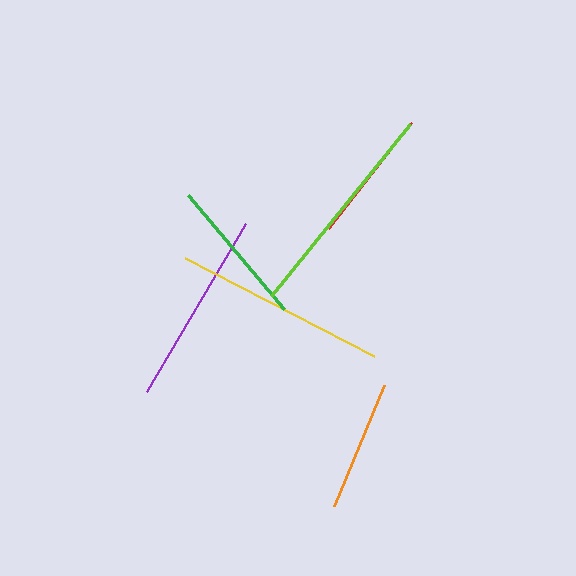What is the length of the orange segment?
The orange segment is approximately 131 pixels long.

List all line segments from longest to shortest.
From longest to shortest: lime, yellow, purple, green, red, orange.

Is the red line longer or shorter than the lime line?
The lime line is longer than the red line.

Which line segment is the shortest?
The orange line is the shortest at approximately 131 pixels.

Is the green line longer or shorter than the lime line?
The lime line is longer than the green line.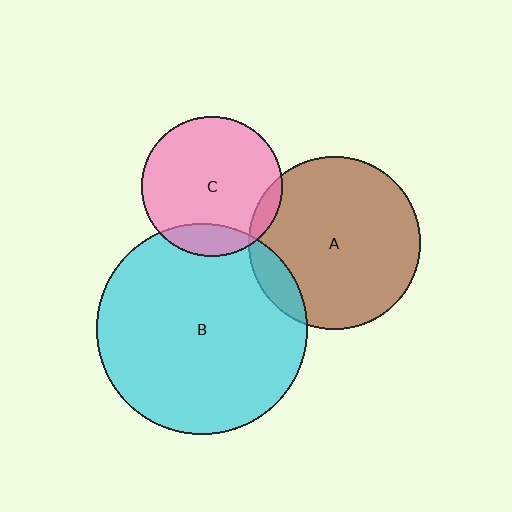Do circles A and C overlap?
Yes.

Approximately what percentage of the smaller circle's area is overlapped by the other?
Approximately 10%.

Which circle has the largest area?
Circle B (cyan).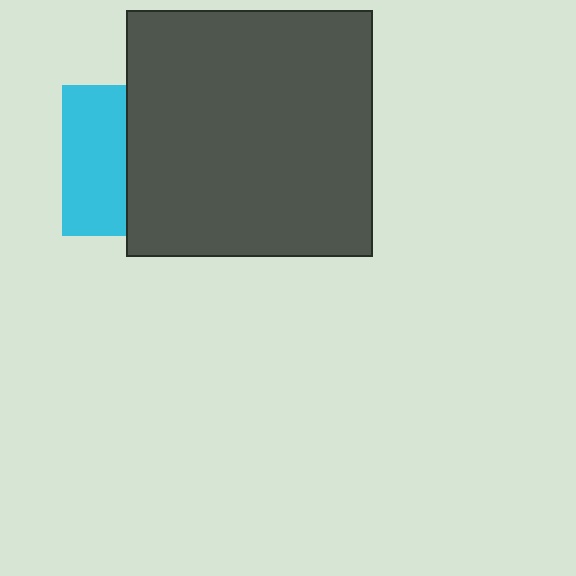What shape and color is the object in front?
The object in front is a dark gray square.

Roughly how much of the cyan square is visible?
A small part of it is visible (roughly 43%).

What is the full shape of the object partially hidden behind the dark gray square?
The partially hidden object is a cyan square.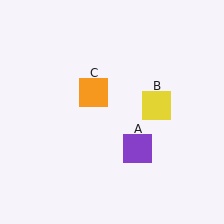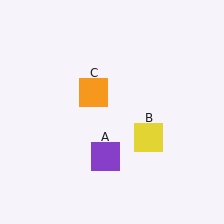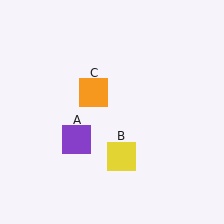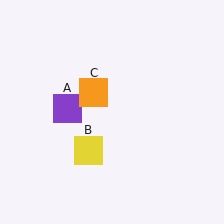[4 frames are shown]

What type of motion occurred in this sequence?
The purple square (object A), yellow square (object B) rotated clockwise around the center of the scene.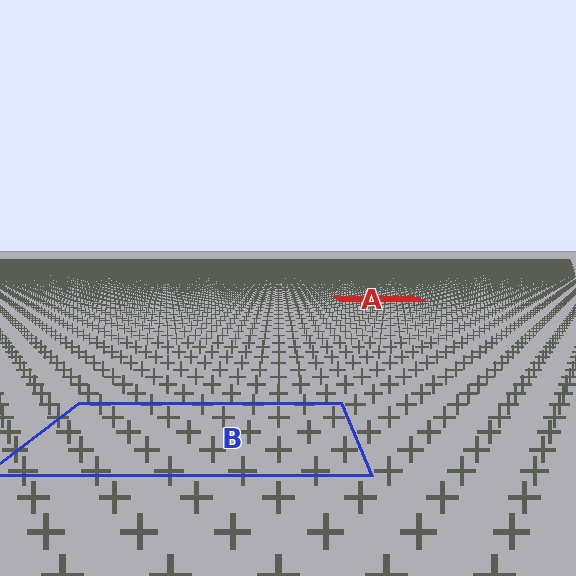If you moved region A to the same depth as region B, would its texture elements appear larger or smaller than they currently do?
They would appear larger. At a closer depth, the same texture elements are projected at a bigger on-screen size.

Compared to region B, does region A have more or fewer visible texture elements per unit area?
Region A has more texture elements per unit area — they are packed more densely because it is farther away.